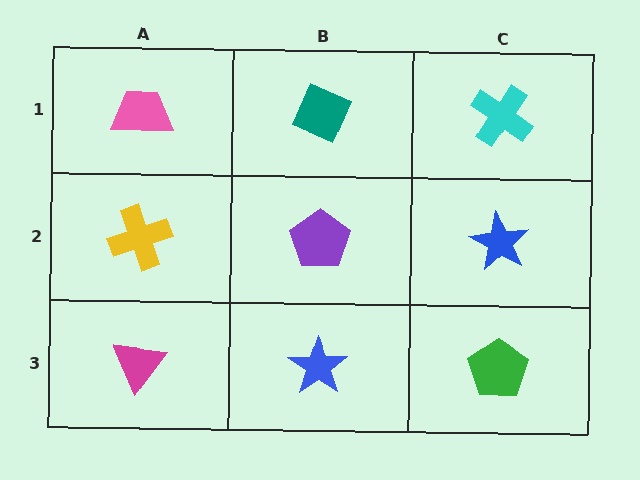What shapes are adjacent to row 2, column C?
A cyan cross (row 1, column C), a green pentagon (row 3, column C), a purple pentagon (row 2, column B).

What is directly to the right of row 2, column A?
A purple pentagon.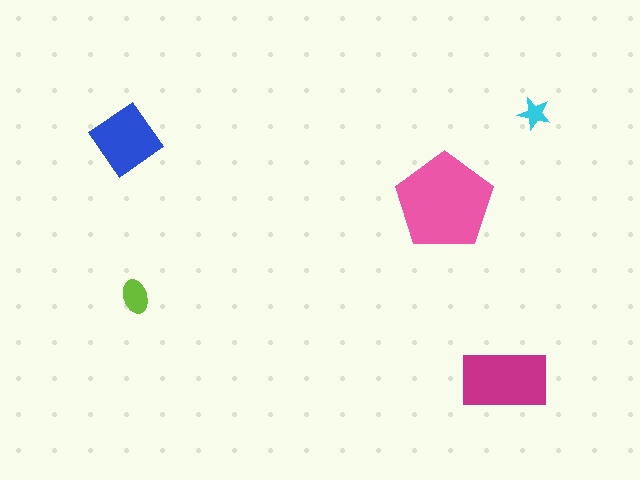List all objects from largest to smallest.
The pink pentagon, the magenta rectangle, the blue diamond, the lime ellipse, the cyan star.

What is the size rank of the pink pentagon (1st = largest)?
1st.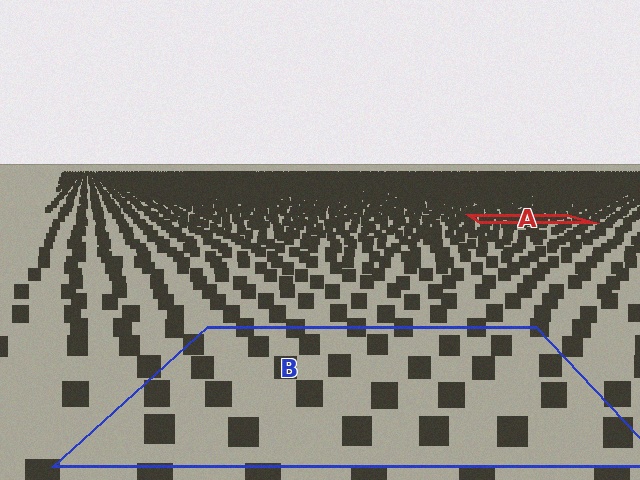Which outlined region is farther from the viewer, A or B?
Region A is farther from the viewer — the texture elements inside it appear smaller and more densely packed.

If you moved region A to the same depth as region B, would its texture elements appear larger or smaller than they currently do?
They would appear larger. At a closer depth, the same texture elements are projected at a bigger on-screen size.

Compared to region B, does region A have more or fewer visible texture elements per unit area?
Region A has more texture elements per unit area — they are packed more densely because it is farther away.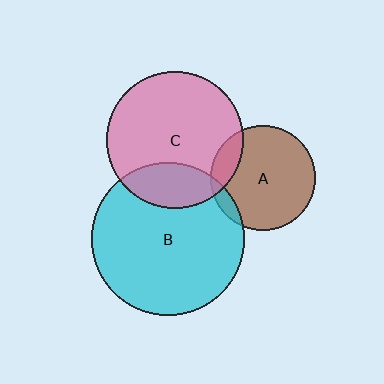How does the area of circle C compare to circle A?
Approximately 1.7 times.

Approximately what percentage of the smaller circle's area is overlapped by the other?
Approximately 25%.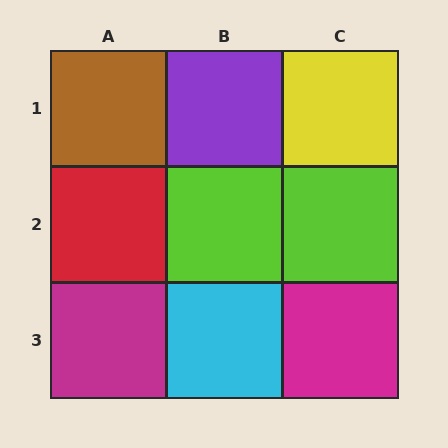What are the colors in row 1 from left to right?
Brown, purple, yellow.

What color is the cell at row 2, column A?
Red.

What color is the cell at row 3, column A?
Magenta.